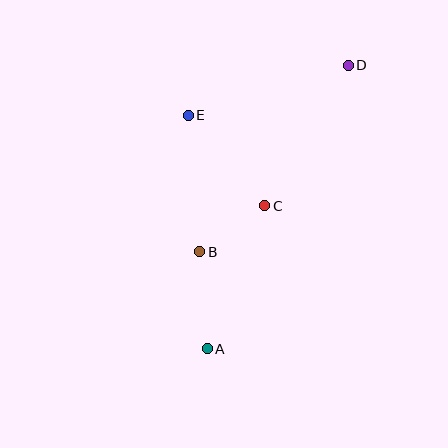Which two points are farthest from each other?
Points A and D are farthest from each other.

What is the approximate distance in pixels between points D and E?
The distance between D and E is approximately 168 pixels.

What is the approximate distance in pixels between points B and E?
The distance between B and E is approximately 137 pixels.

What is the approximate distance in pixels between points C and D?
The distance between C and D is approximately 163 pixels.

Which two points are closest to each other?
Points B and C are closest to each other.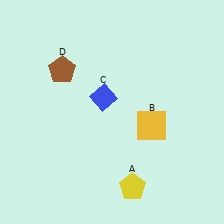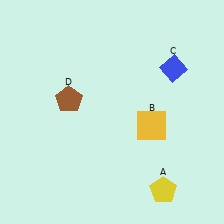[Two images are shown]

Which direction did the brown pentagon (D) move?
The brown pentagon (D) moved down.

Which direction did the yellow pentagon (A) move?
The yellow pentagon (A) moved right.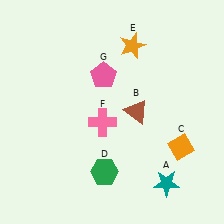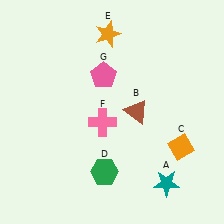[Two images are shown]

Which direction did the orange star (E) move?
The orange star (E) moved left.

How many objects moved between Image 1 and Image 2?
1 object moved between the two images.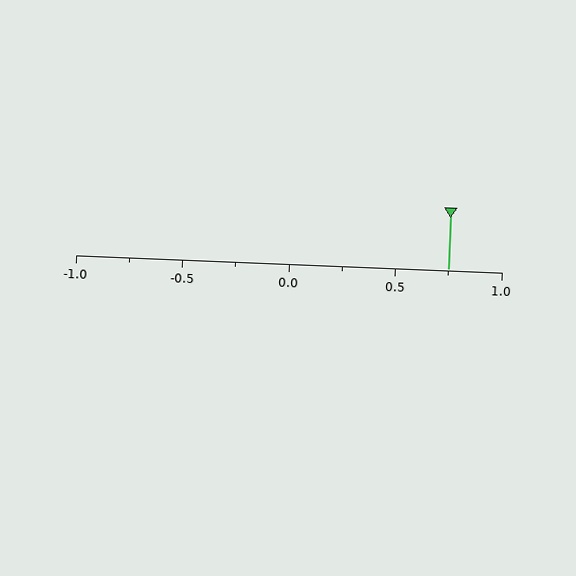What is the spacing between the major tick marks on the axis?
The major ticks are spaced 0.5 apart.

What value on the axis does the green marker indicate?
The marker indicates approximately 0.75.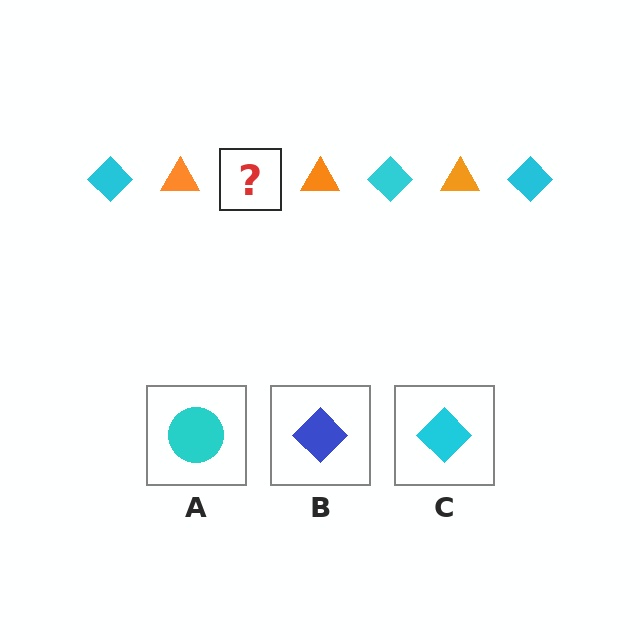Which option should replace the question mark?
Option C.